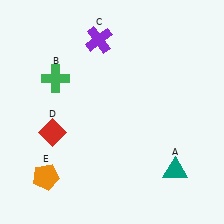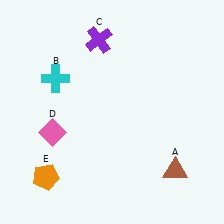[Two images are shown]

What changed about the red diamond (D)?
In Image 1, D is red. In Image 2, it changed to pink.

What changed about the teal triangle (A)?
In Image 1, A is teal. In Image 2, it changed to brown.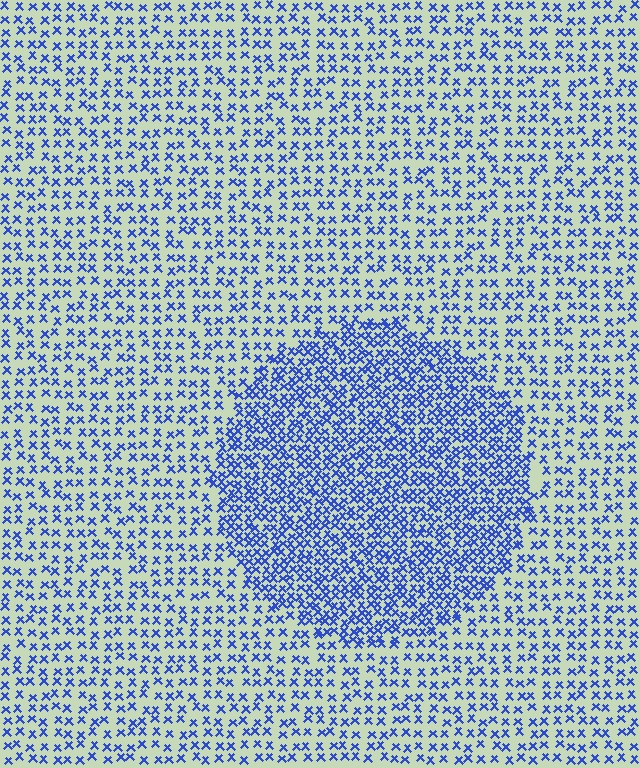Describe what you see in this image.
The image contains small blue elements arranged at two different densities. A circle-shaped region is visible where the elements are more densely packed than the surrounding area.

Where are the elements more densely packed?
The elements are more densely packed inside the circle boundary.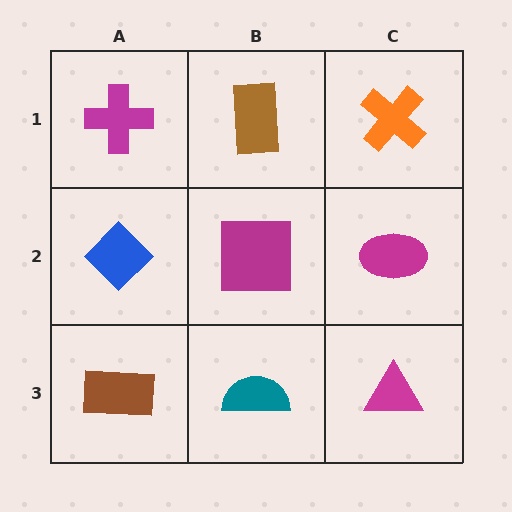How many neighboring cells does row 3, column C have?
2.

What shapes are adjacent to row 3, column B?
A magenta square (row 2, column B), a brown rectangle (row 3, column A), a magenta triangle (row 3, column C).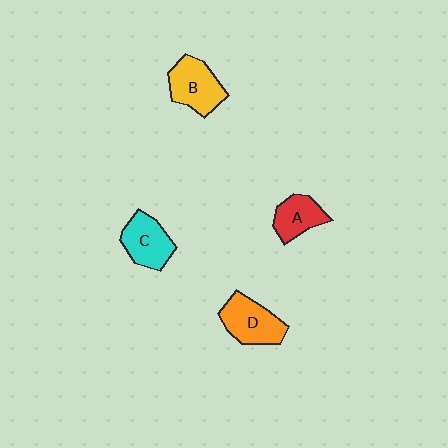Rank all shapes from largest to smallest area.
From largest to smallest: D (orange), B (yellow), C (cyan), A (red).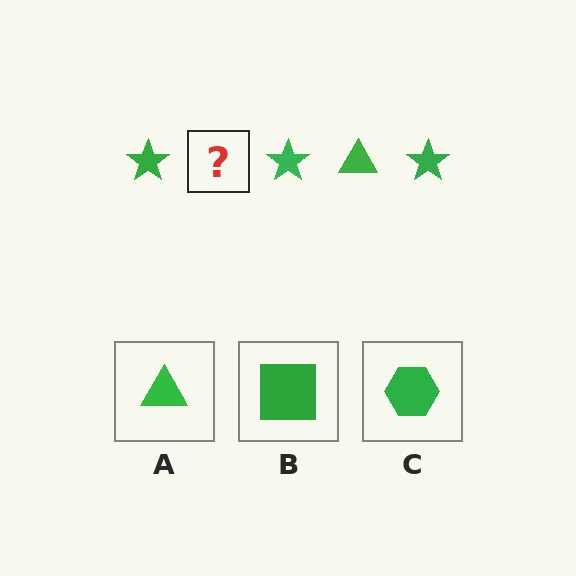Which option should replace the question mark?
Option A.